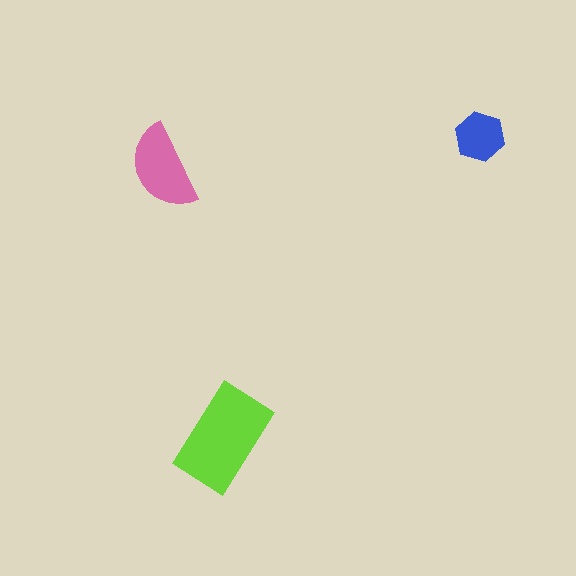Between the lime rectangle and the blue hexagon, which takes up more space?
The lime rectangle.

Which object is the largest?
The lime rectangle.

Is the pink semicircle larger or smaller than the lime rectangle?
Smaller.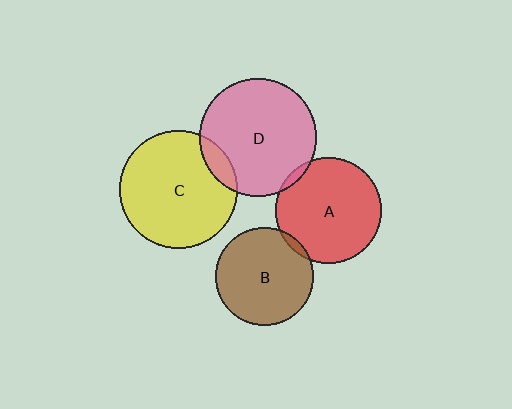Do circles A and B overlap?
Yes.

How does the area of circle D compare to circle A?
Approximately 1.2 times.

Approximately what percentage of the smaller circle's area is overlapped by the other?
Approximately 5%.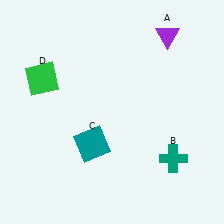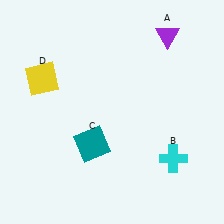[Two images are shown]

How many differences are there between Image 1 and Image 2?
There are 2 differences between the two images.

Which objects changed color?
B changed from teal to cyan. D changed from green to yellow.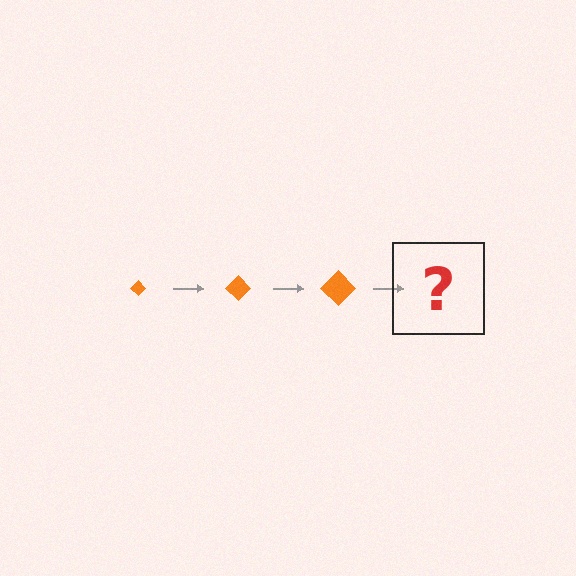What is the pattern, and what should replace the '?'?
The pattern is that the diamond gets progressively larger each step. The '?' should be an orange diamond, larger than the previous one.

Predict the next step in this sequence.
The next step is an orange diamond, larger than the previous one.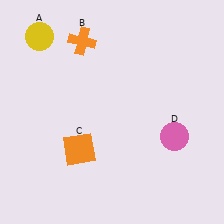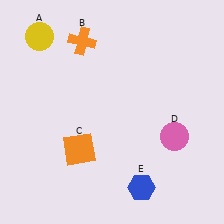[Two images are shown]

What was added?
A blue hexagon (E) was added in Image 2.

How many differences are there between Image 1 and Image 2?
There is 1 difference between the two images.